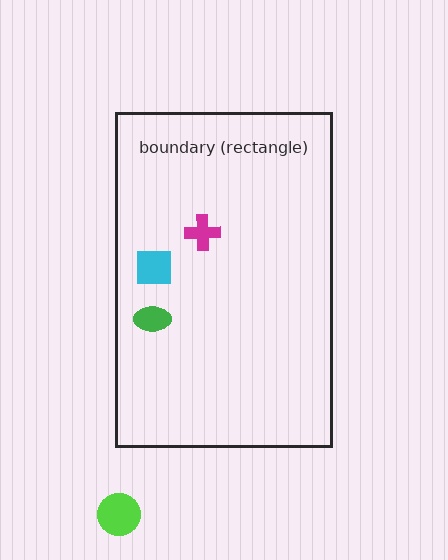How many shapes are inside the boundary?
3 inside, 1 outside.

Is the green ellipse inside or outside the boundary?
Inside.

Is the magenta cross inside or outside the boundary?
Inside.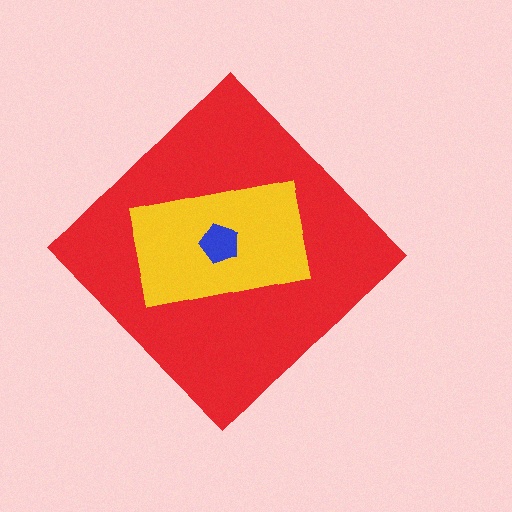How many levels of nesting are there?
3.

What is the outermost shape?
The red diamond.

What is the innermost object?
The blue pentagon.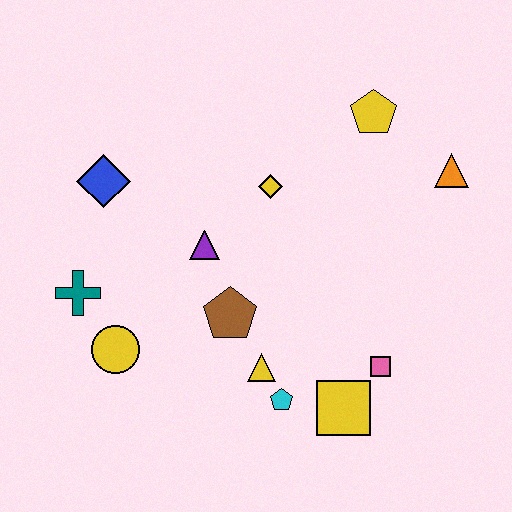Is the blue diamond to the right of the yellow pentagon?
No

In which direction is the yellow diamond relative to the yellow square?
The yellow diamond is above the yellow square.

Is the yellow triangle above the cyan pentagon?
Yes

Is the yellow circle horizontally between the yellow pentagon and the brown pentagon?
No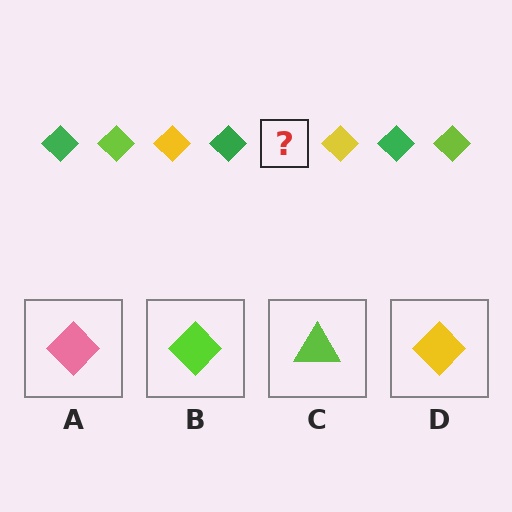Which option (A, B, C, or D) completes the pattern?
B.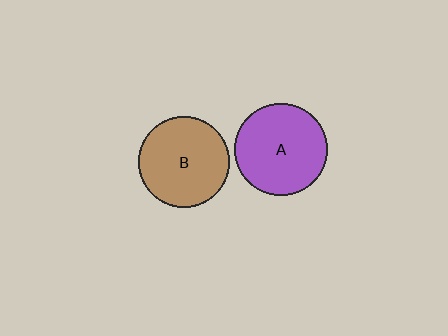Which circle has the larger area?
Circle A (purple).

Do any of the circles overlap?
No, none of the circles overlap.